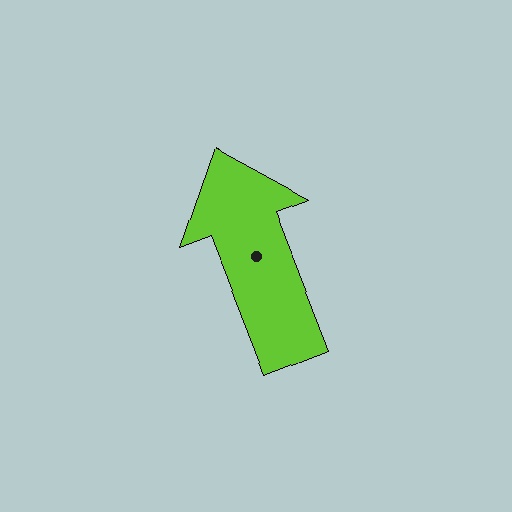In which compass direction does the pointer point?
North.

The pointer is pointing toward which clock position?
Roughly 11 o'clock.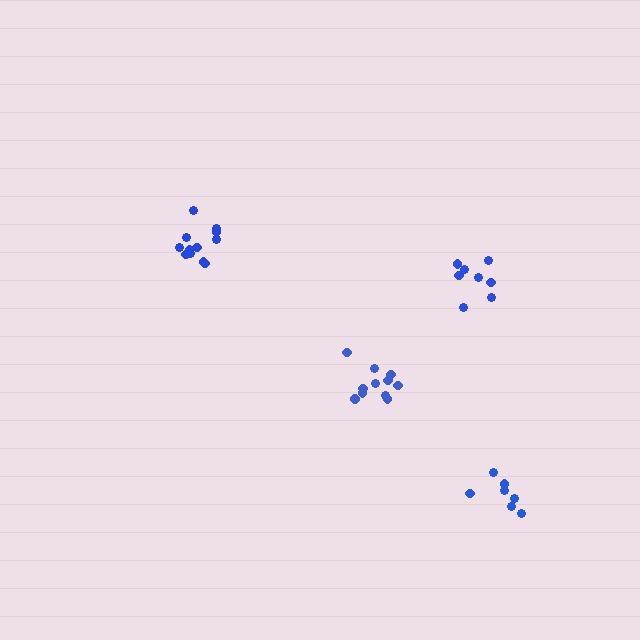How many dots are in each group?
Group 1: 7 dots, Group 2: 8 dots, Group 3: 11 dots, Group 4: 12 dots (38 total).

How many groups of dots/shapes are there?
There are 4 groups.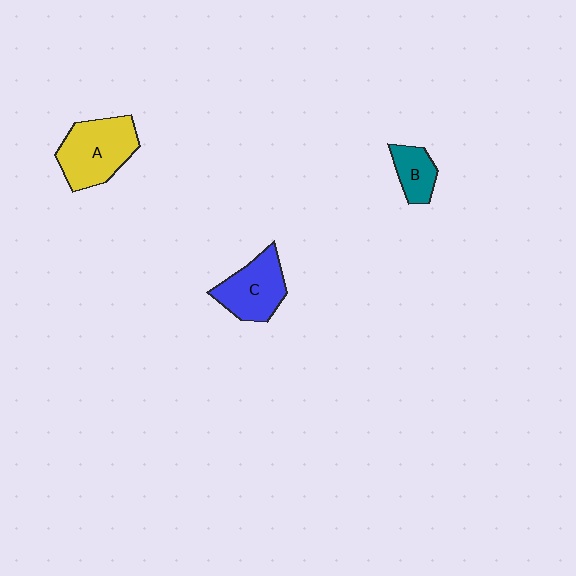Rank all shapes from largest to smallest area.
From largest to smallest: A (yellow), C (blue), B (teal).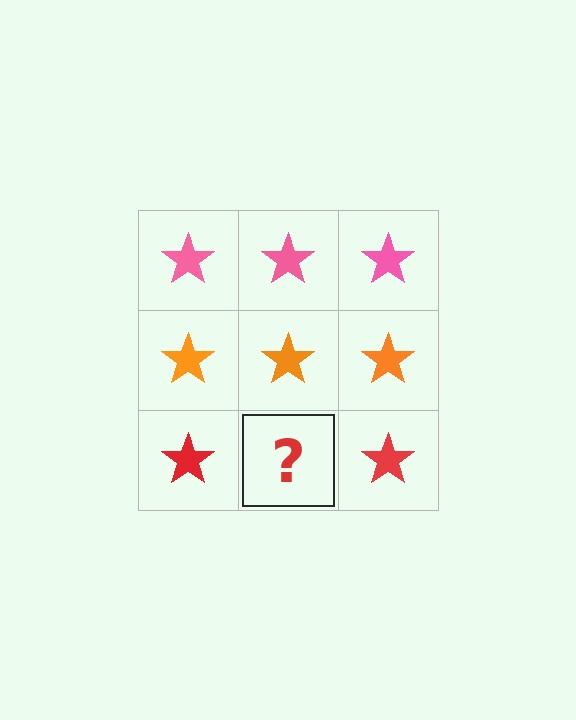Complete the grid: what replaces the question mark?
The question mark should be replaced with a red star.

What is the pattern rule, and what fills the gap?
The rule is that each row has a consistent color. The gap should be filled with a red star.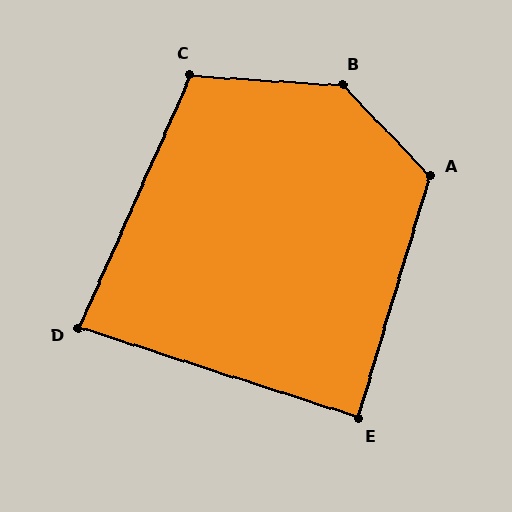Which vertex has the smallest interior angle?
D, at approximately 84 degrees.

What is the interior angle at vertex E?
Approximately 89 degrees (approximately right).